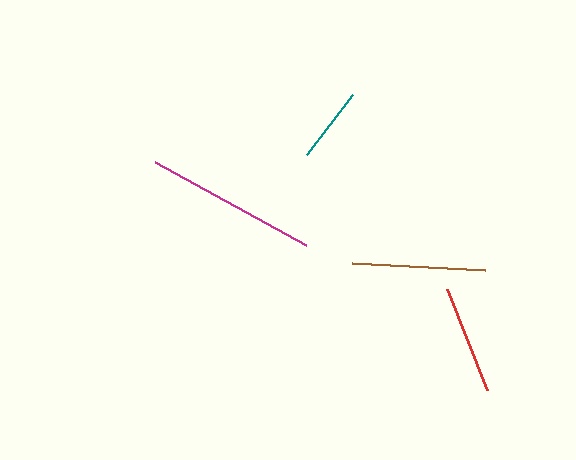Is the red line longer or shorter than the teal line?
The red line is longer than the teal line.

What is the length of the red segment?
The red segment is approximately 109 pixels long.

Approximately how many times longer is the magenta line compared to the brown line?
The magenta line is approximately 1.3 times the length of the brown line.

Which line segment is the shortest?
The teal line is the shortest at approximately 75 pixels.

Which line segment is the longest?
The magenta line is the longest at approximately 172 pixels.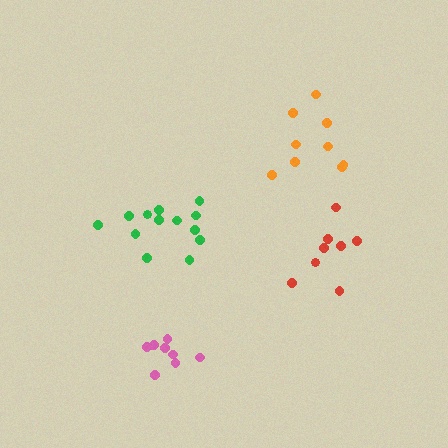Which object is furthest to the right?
The red cluster is rightmost.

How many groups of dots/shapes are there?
There are 4 groups.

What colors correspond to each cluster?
The clusters are colored: green, pink, orange, red.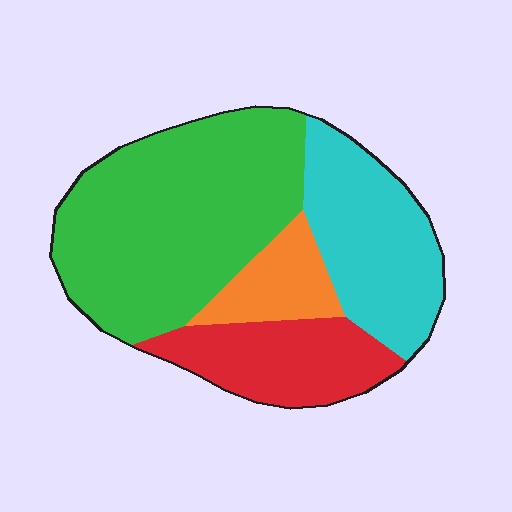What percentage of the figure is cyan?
Cyan takes up about one quarter (1/4) of the figure.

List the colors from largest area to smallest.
From largest to smallest: green, cyan, red, orange.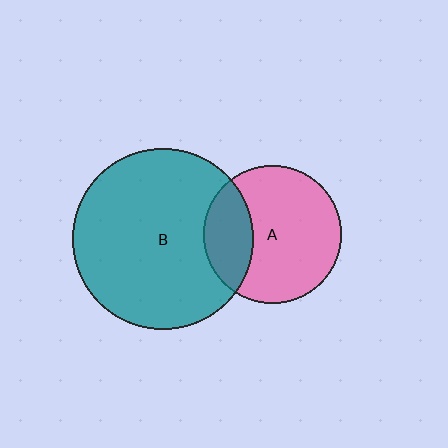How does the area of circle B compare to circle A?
Approximately 1.7 times.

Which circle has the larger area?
Circle B (teal).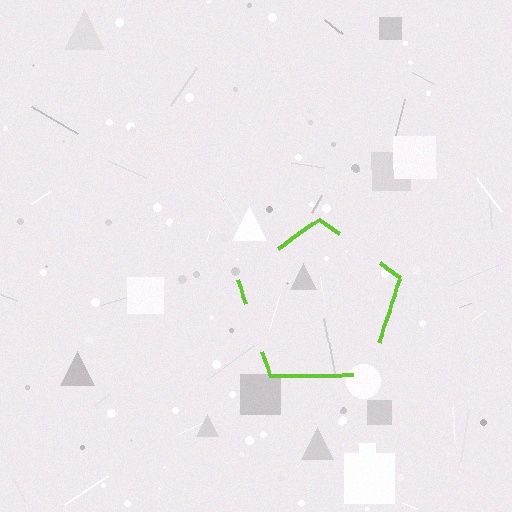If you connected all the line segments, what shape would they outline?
They would outline a pentagon.